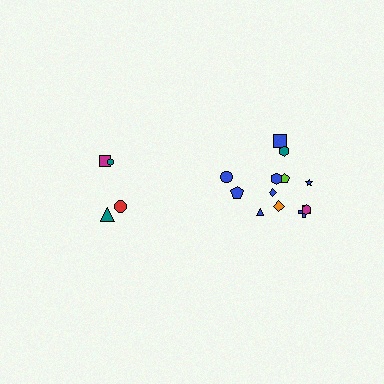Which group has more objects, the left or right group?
The right group.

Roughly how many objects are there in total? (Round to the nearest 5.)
Roughly 15 objects in total.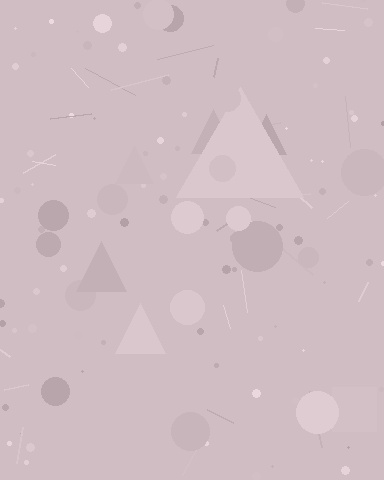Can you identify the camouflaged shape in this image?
The camouflaged shape is a triangle.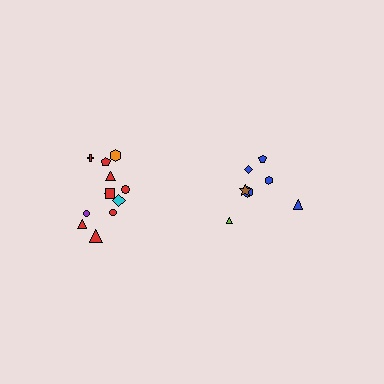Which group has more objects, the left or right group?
The left group.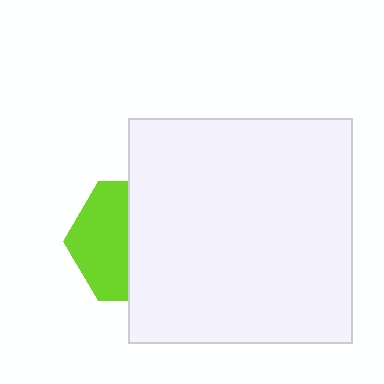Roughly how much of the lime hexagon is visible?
About half of it is visible (roughly 45%).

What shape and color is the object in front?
The object in front is a white square.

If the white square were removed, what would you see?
You would see the complete lime hexagon.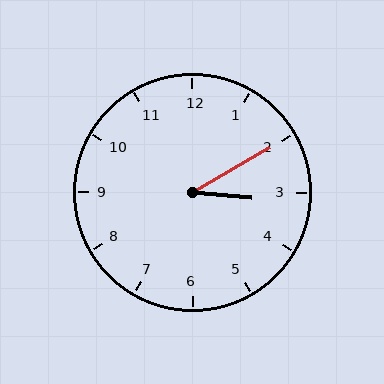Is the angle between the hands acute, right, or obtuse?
It is acute.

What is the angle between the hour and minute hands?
Approximately 35 degrees.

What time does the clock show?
3:10.